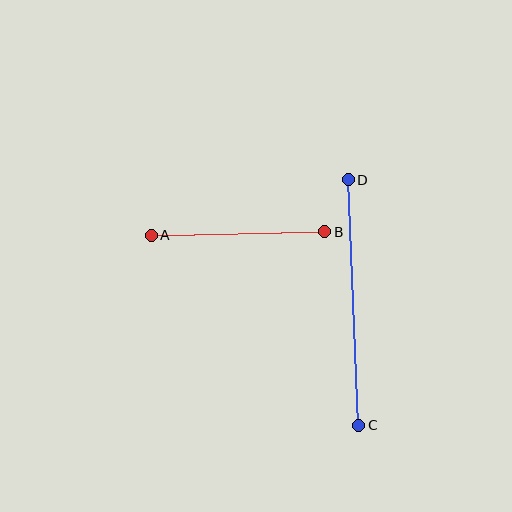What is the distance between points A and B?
The distance is approximately 174 pixels.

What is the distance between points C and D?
The distance is approximately 246 pixels.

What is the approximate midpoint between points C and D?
The midpoint is at approximately (354, 303) pixels.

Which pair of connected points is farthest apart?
Points C and D are farthest apart.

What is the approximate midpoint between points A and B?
The midpoint is at approximately (238, 234) pixels.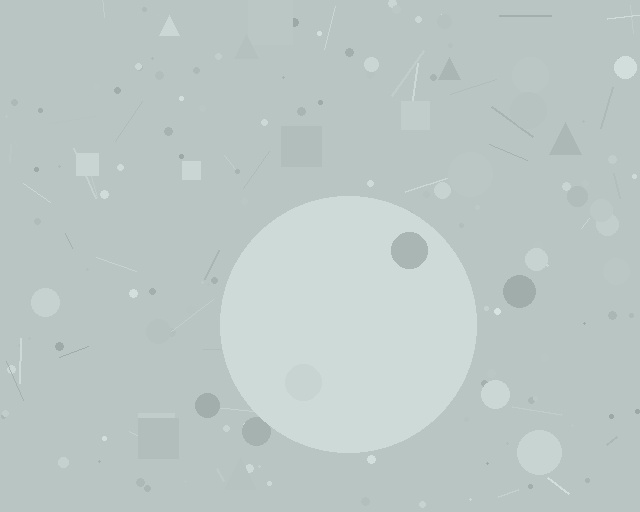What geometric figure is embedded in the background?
A circle is embedded in the background.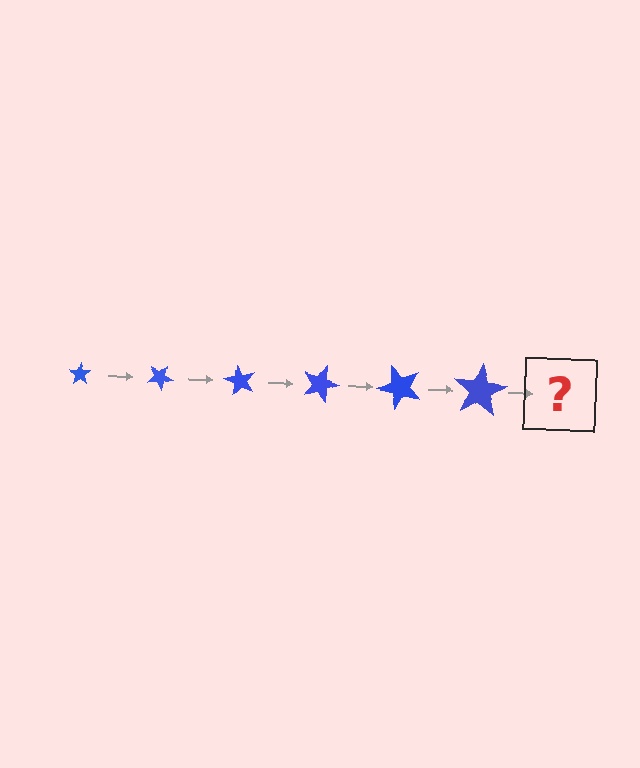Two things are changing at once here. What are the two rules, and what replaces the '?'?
The two rules are that the star grows larger each step and it rotates 30 degrees each step. The '?' should be a star, larger than the previous one and rotated 180 degrees from the start.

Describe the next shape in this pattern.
It should be a star, larger than the previous one and rotated 180 degrees from the start.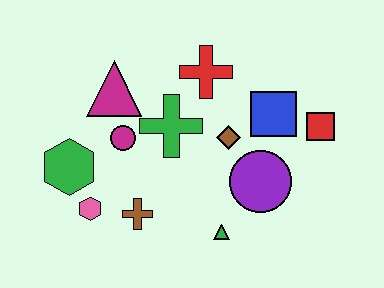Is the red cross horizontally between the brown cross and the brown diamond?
Yes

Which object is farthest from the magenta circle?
The red square is farthest from the magenta circle.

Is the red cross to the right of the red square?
No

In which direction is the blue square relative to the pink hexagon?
The blue square is to the right of the pink hexagon.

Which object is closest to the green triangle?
The purple circle is closest to the green triangle.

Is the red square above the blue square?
No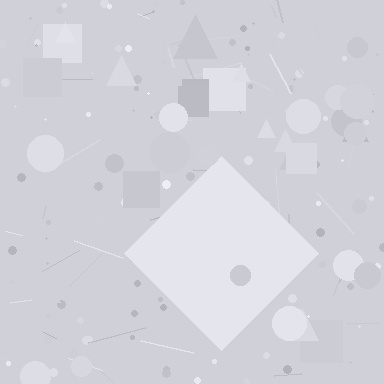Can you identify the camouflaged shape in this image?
The camouflaged shape is a diamond.